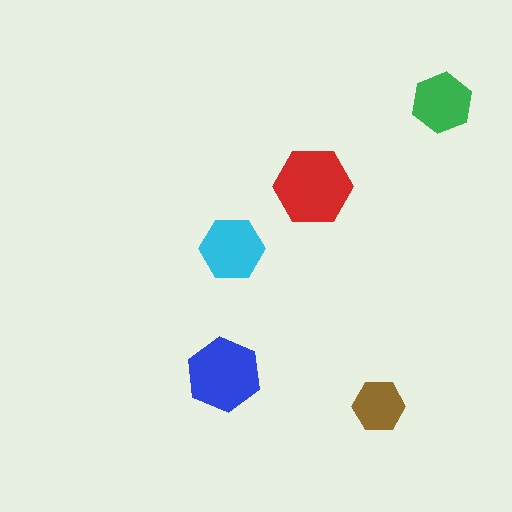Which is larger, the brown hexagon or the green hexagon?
The green one.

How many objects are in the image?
There are 5 objects in the image.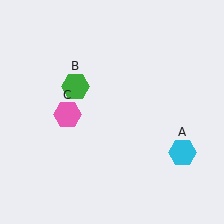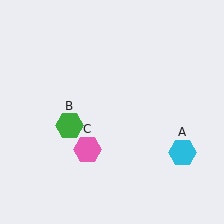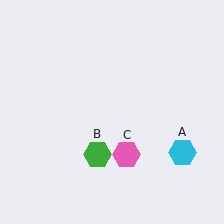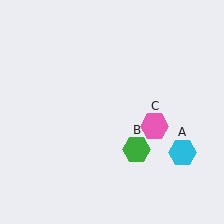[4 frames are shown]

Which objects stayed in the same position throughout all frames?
Cyan hexagon (object A) remained stationary.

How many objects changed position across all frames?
2 objects changed position: green hexagon (object B), pink hexagon (object C).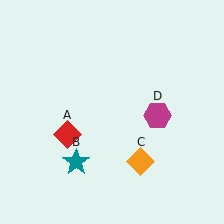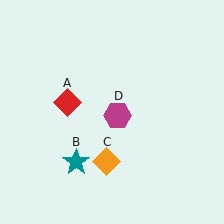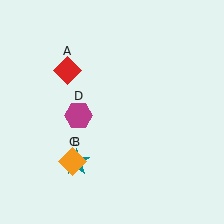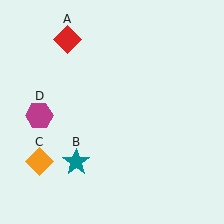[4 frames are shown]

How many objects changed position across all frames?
3 objects changed position: red diamond (object A), orange diamond (object C), magenta hexagon (object D).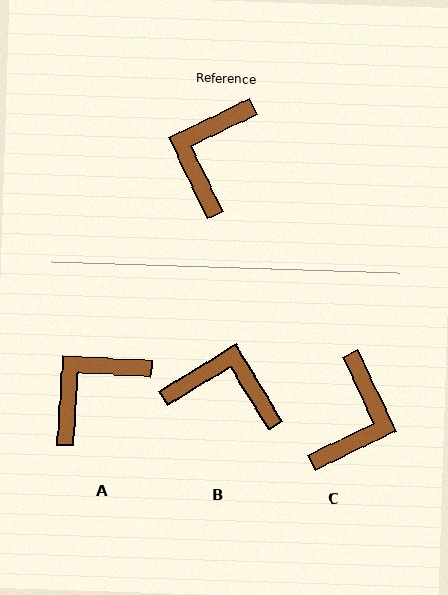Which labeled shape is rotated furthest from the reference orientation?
C, about 180 degrees away.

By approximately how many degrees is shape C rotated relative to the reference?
Approximately 180 degrees counter-clockwise.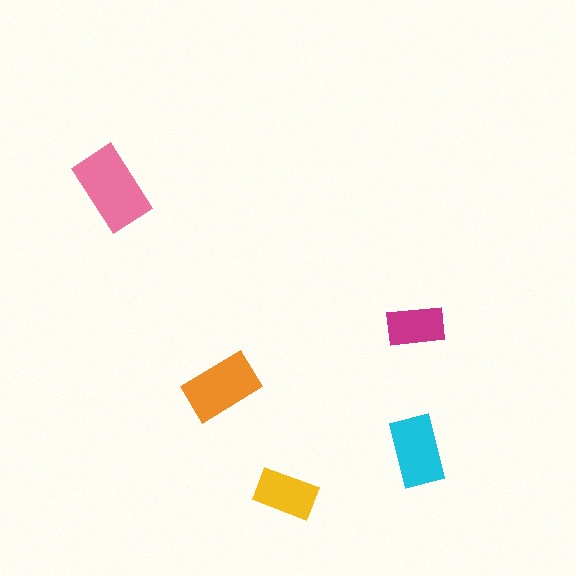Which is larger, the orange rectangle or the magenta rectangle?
The orange one.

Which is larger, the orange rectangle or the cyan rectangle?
The orange one.